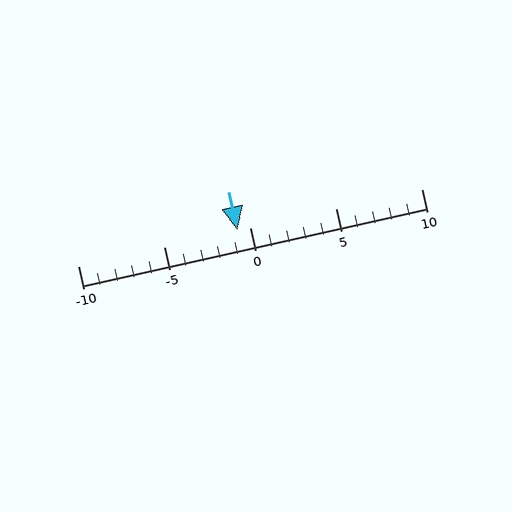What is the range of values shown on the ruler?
The ruler shows values from -10 to 10.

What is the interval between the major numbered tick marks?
The major tick marks are spaced 5 units apart.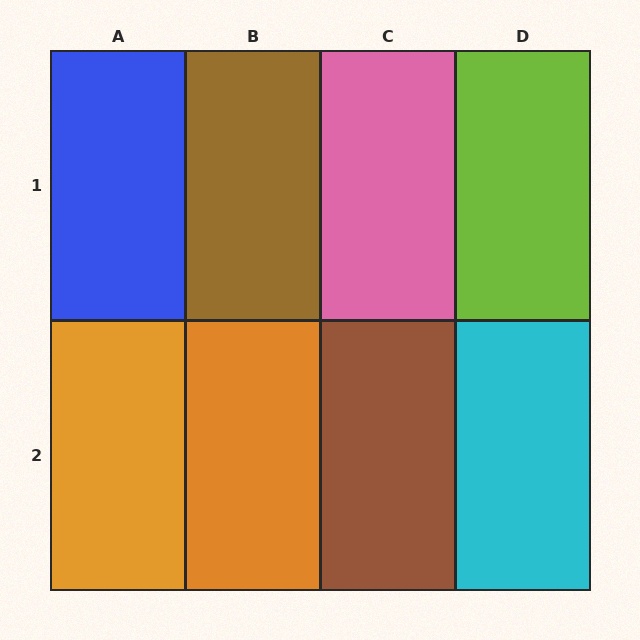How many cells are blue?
1 cell is blue.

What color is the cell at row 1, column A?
Blue.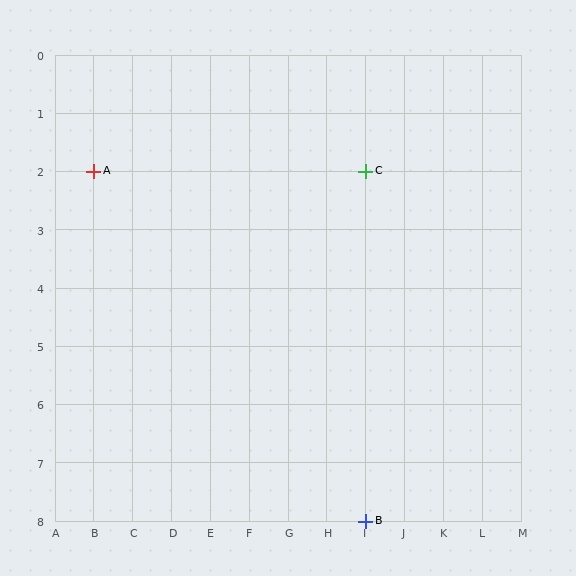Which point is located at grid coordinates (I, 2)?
Point C is at (I, 2).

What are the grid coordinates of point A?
Point A is at grid coordinates (B, 2).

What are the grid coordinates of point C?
Point C is at grid coordinates (I, 2).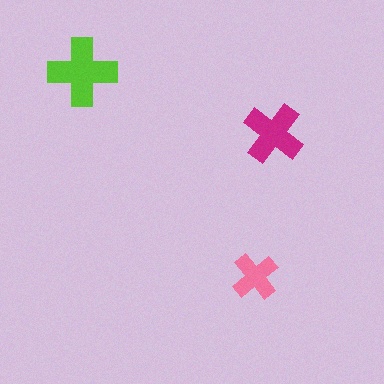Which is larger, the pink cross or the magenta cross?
The magenta one.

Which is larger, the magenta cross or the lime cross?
The lime one.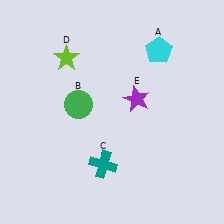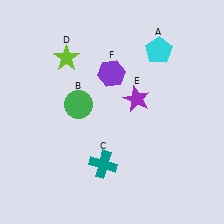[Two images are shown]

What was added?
A purple hexagon (F) was added in Image 2.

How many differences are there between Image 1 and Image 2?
There is 1 difference between the two images.